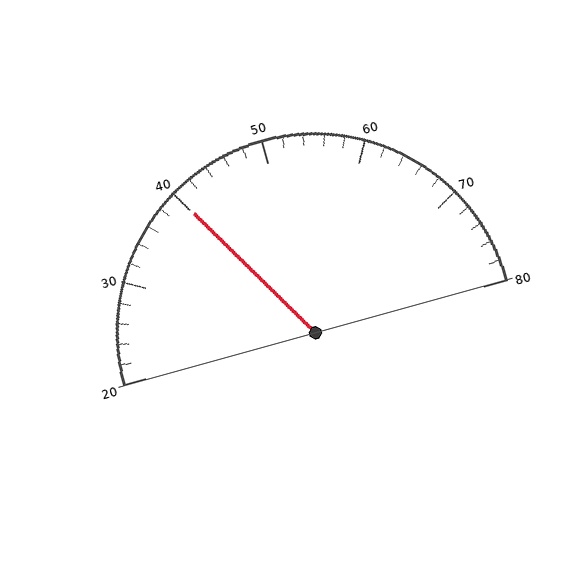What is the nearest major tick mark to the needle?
The nearest major tick mark is 40.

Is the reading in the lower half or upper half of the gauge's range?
The reading is in the lower half of the range (20 to 80).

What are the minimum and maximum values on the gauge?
The gauge ranges from 20 to 80.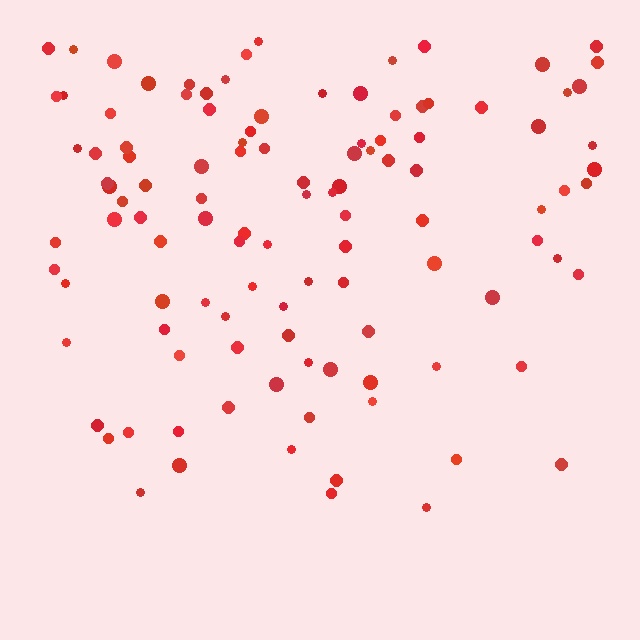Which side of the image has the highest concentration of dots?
The top.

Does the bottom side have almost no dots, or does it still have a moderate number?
Still a moderate number, just noticeably fewer than the top.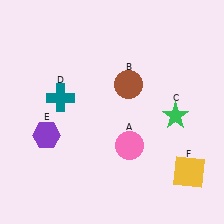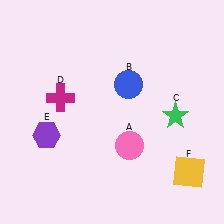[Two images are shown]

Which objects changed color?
B changed from brown to blue. D changed from teal to magenta.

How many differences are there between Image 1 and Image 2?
There are 2 differences between the two images.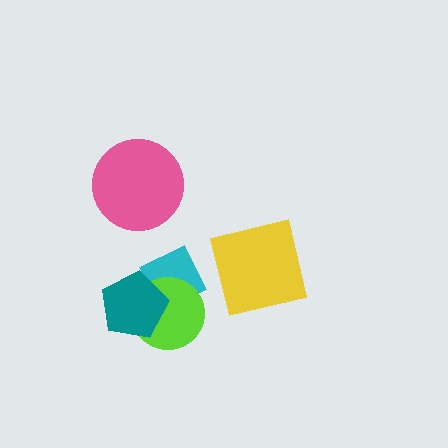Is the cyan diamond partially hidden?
Yes, it is partially covered by another shape.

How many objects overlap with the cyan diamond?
2 objects overlap with the cyan diamond.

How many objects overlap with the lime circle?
2 objects overlap with the lime circle.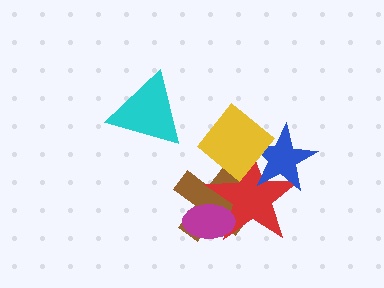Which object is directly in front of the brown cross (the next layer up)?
The red star is directly in front of the brown cross.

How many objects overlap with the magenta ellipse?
2 objects overlap with the magenta ellipse.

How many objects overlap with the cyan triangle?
0 objects overlap with the cyan triangle.